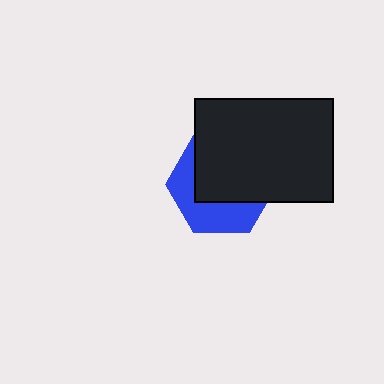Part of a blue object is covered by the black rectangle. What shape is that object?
It is a hexagon.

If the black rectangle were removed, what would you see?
You would see the complete blue hexagon.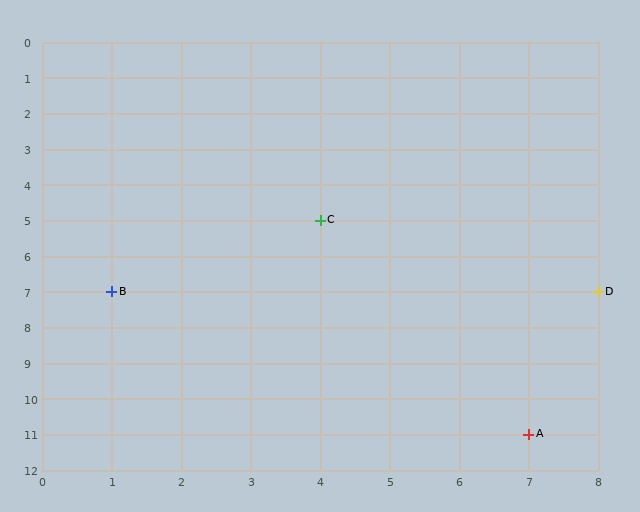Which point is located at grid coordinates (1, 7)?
Point B is at (1, 7).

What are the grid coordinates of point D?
Point D is at grid coordinates (8, 7).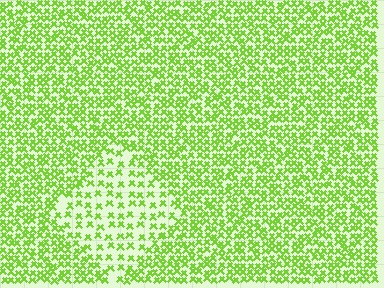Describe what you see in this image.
The image contains small lime elements arranged at two different densities. A diamond-shaped region is visible where the elements are less densely packed than the surrounding area.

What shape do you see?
I see a diamond.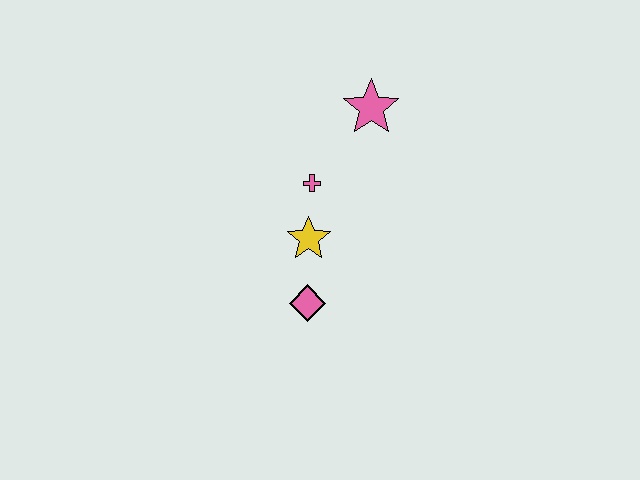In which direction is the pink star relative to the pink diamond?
The pink star is above the pink diamond.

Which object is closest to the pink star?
The pink cross is closest to the pink star.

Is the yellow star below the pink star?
Yes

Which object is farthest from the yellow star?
The pink star is farthest from the yellow star.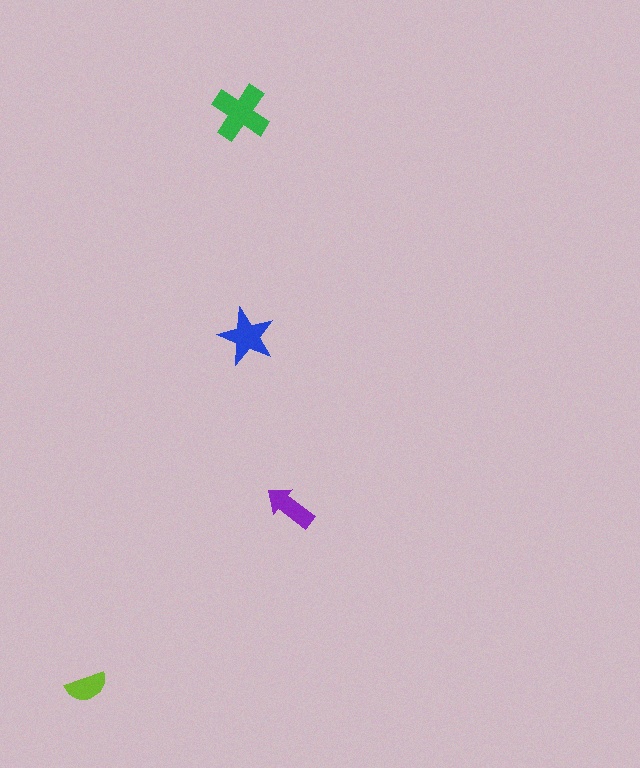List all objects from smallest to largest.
The lime semicircle, the purple arrow, the blue star, the green cross.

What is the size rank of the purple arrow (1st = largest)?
3rd.